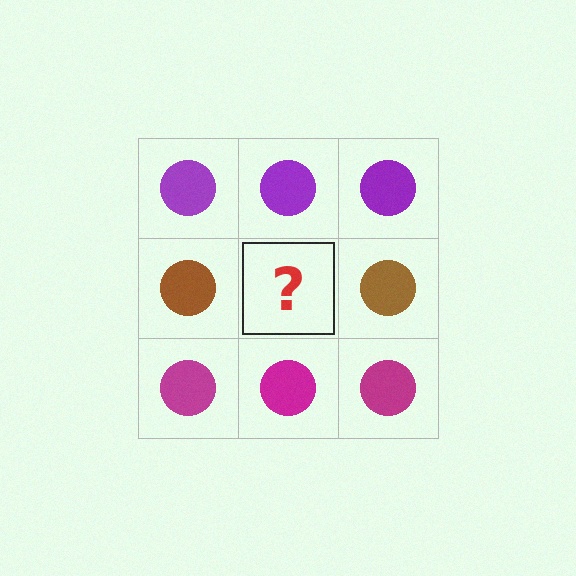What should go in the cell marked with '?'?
The missing cell should contain a brown circle.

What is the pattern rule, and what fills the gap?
The rule is that each row has a consistent color. The gap should be filled with a brown circle.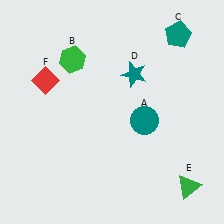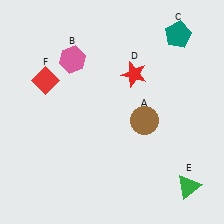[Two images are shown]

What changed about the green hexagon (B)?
In Image 1, B is green. In Image 2, it changed to pink.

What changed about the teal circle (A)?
In Image 1, A is teal. In Image 2, it changed to brown.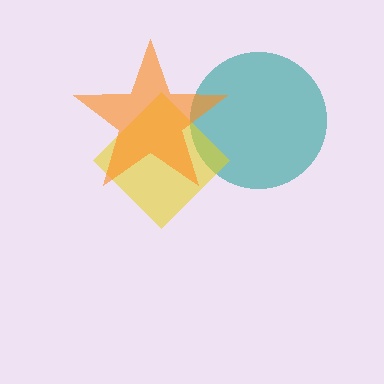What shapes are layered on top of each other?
The layered shapes are: a teal circle, a yellow diamond, an orange star.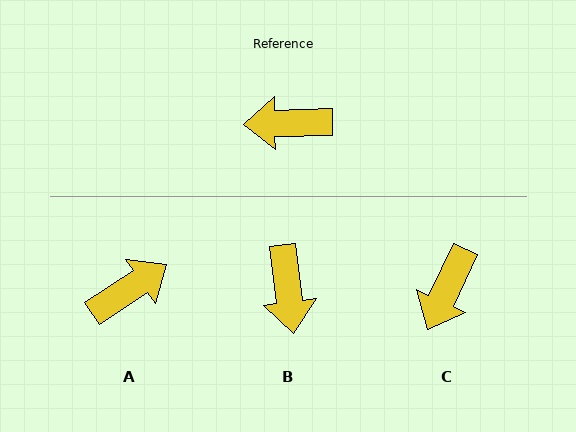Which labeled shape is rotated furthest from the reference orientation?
A, about 148 degrees away.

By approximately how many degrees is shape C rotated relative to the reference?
Approximately 64 degrees counter-clockwise.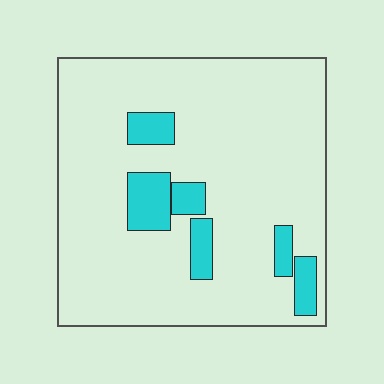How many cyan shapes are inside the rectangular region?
6.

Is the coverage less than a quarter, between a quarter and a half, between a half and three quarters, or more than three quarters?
Less than a quarter.